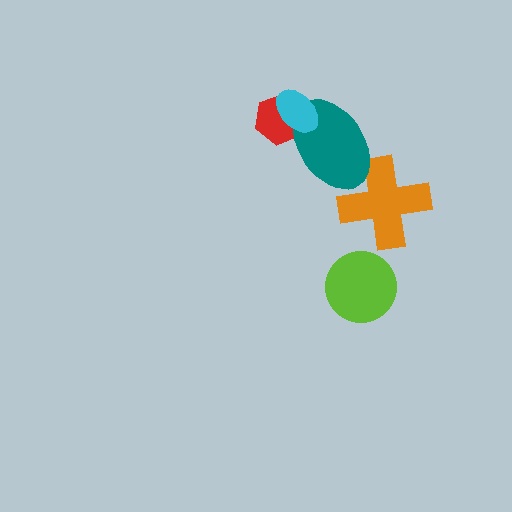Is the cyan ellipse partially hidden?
No, no other shape covers it.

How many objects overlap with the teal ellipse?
3 objects overlap with the teal ellipse.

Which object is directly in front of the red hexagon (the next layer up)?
The teal ellipse is directly in front of the red hexagon.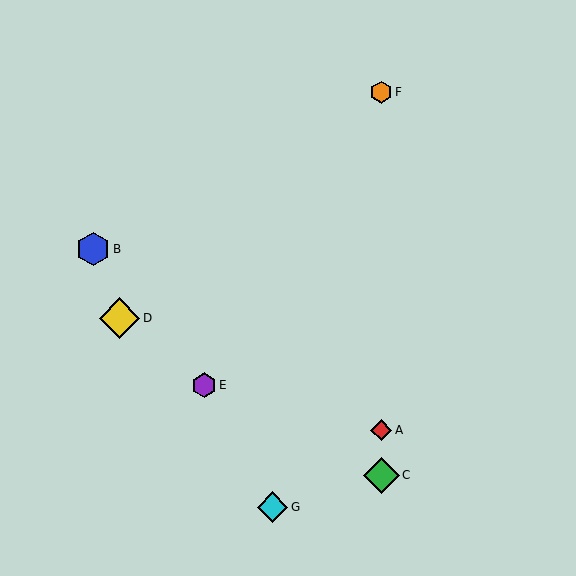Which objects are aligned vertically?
Objects A, C, F are aligned vertically.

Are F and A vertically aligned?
Yes, both are at x≈381.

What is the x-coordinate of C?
Object C is at x≈381.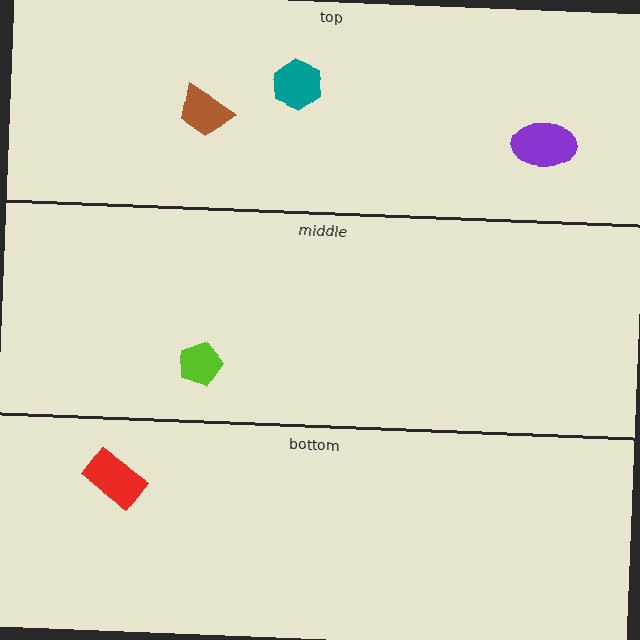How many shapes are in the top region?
3.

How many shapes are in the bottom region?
1.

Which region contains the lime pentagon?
The middle region.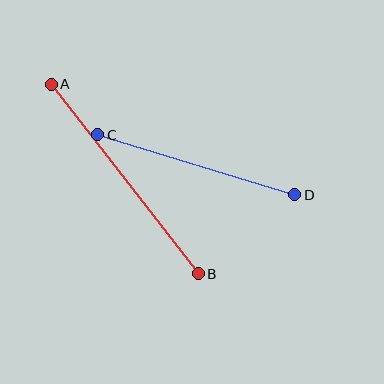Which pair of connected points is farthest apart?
Points A and B are farthest apart.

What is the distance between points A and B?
The distance is approximately 240 pixels.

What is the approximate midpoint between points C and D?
The midpoint is at approximately (196, 165) pixels.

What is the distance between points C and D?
The distance is approximately 206 pixels.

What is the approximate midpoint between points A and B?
The midpoint is at approximately (125, 179) pixels.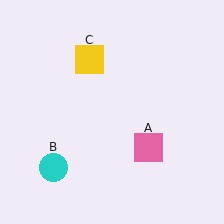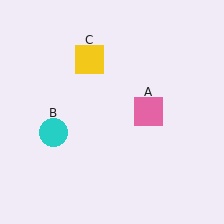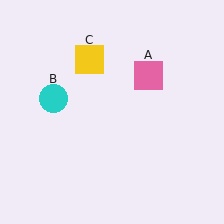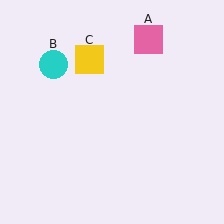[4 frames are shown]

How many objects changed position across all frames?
2 objects changed position: pink square (object A), cyan circle (object B).